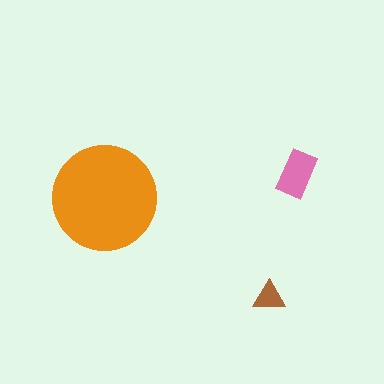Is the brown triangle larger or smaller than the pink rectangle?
Smaller.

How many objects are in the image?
There are 3 objects in the image.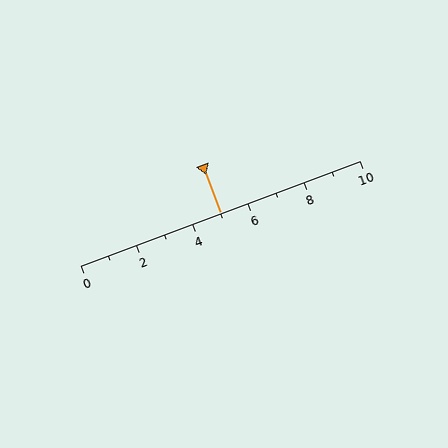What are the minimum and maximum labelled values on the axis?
The axis runs from 0 to 10.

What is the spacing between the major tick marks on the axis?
The major ticks are spaced 2 apart.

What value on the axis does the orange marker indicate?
The marker indicates approximately 5.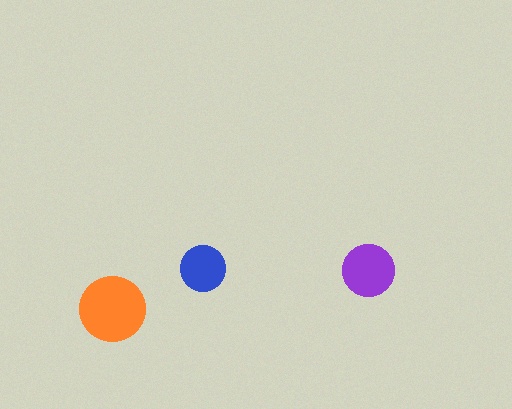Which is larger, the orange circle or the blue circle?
The orange one.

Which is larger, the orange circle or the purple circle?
The orange one.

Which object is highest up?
The blue circle is topmost.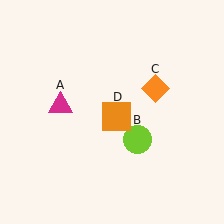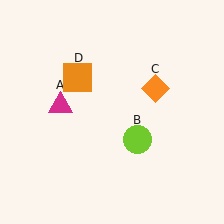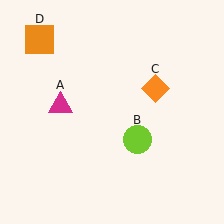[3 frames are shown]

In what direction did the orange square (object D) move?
The orange square (object D) moved up and to the left.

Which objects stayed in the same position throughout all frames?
Magenta triangle (object A) and lime circle (object B) and orange diamond (object C) remained stationary.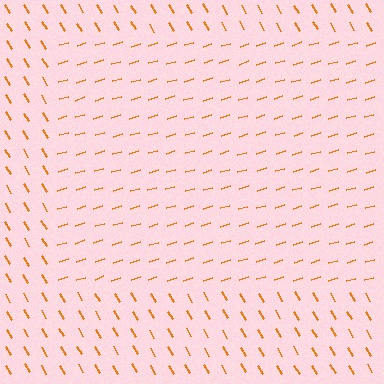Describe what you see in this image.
The image is filled with small orange line segments. A rectangle region in the image has lines oriented differently from the surrounding lines, creating a visible texture boundary.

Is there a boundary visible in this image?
Yes, there is a texture boundary formed by a change in line orientation.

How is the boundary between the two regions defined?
The boundary is defined purely by a change in line orientation (approximately 76 degrees difference). All lines are the same color and thickness.